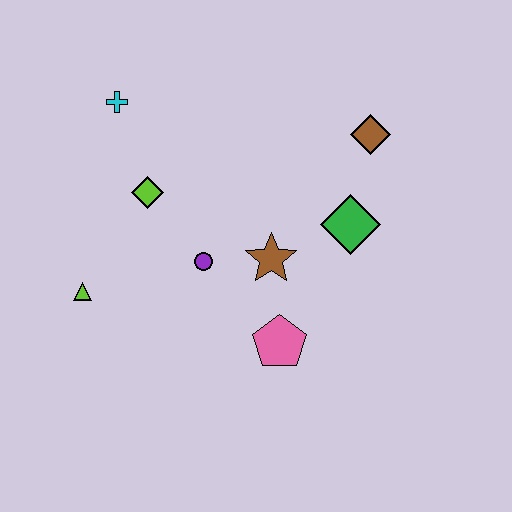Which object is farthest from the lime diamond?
The brown diamond is farthest from the lime diamond.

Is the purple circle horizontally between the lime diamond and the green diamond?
Yes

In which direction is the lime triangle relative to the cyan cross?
The lime triangle is below the cyan cross.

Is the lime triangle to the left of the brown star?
Yes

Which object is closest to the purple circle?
The brown star is closest to the purple circle.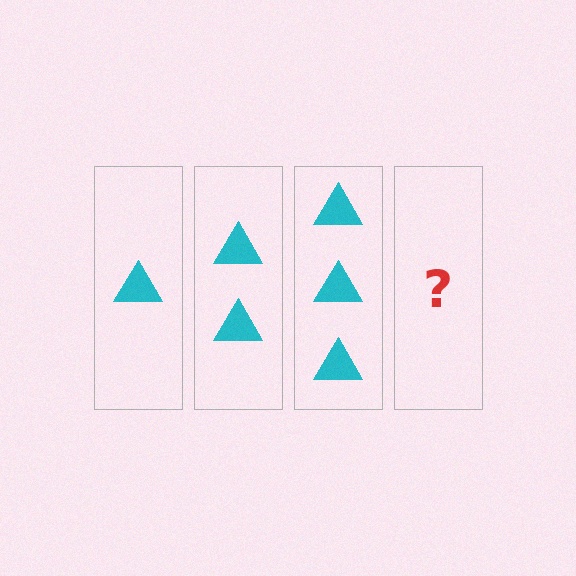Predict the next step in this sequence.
The next step is 4 triangles.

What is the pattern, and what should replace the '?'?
The pattern is that each step adds one more triangle. The '?' should be 4 triangles.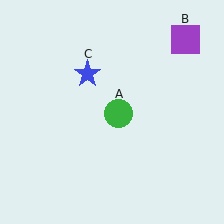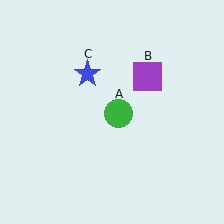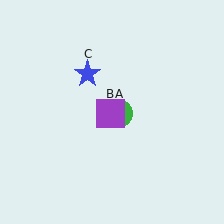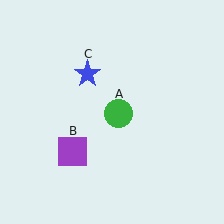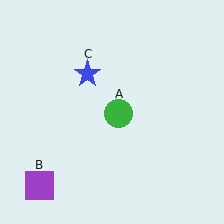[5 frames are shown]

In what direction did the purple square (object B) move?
The purple square (object B) moved down and to the left.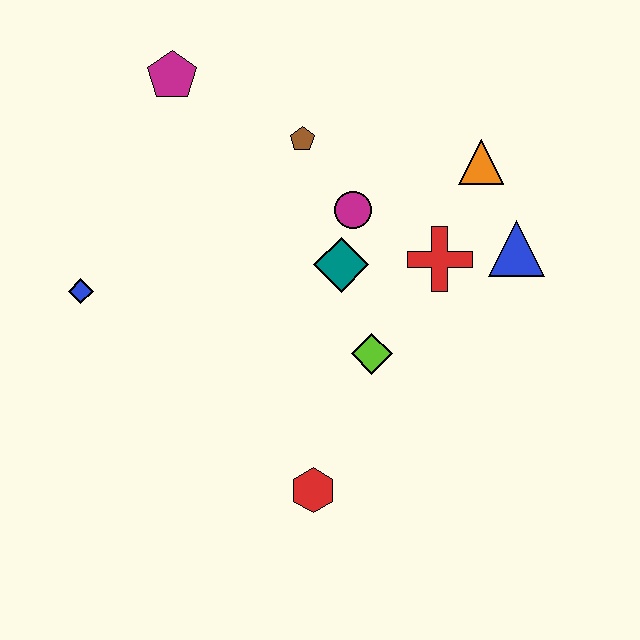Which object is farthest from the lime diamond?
The magenta pentagon is farthest from the lime diamond.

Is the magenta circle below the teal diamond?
No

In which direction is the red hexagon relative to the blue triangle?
The red hexagon is below the blue triangle.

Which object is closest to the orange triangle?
The blue triangle is closest to the orange triangle.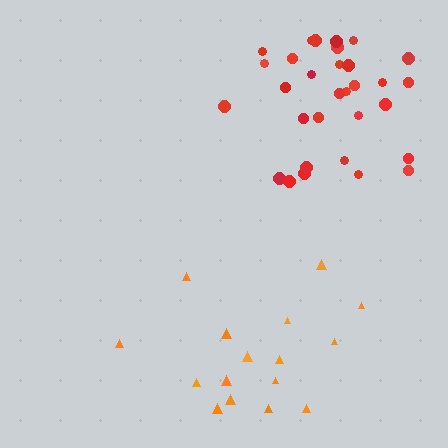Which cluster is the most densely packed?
Red.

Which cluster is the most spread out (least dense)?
Orange.